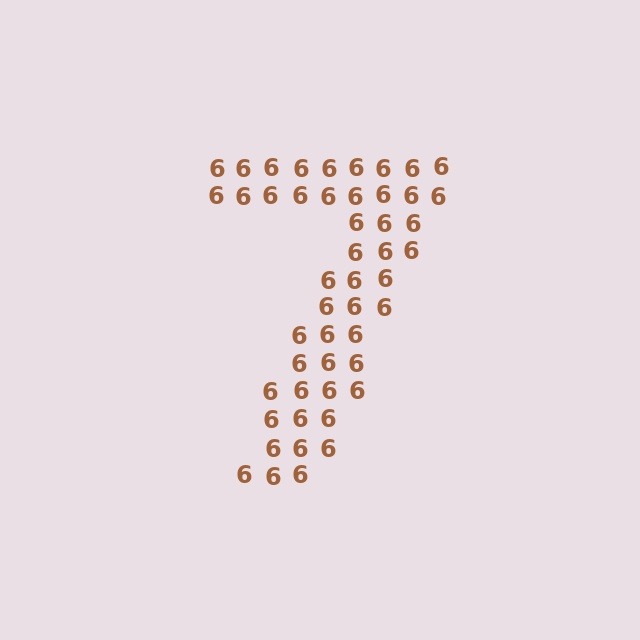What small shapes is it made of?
It is made of small digit 6's.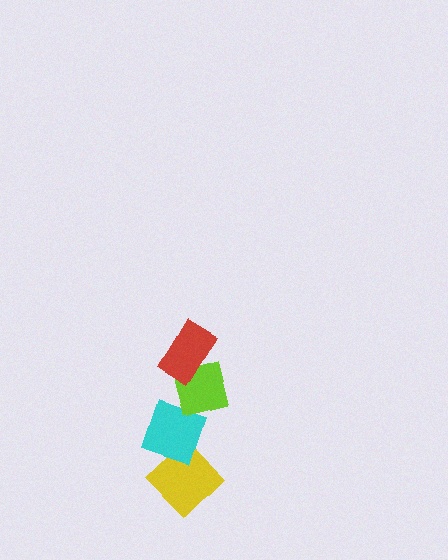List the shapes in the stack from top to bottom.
From top to bottom: the red rectangle, the lime square, the cyan diamond, the yellow diamond.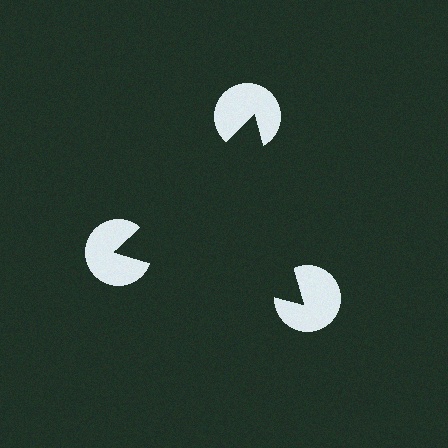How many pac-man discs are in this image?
There are 3 — one at each vertex of the illusory triangle.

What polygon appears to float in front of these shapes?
An illusory triangle — its edges are inferred from the aligned wedge cuts in the pac-man discs, not physically drawn.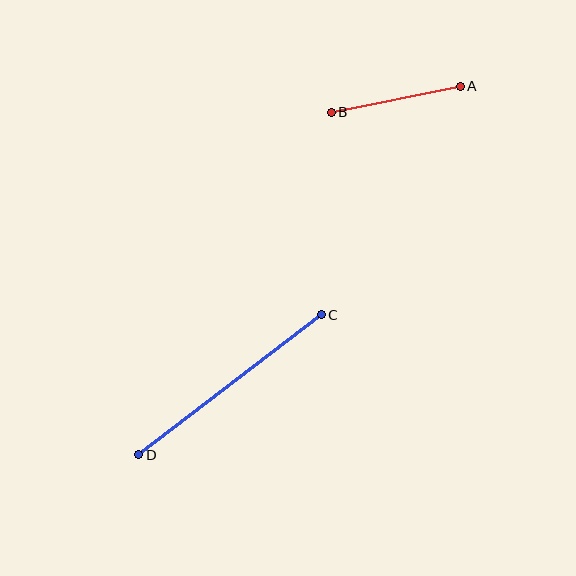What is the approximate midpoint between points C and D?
The midpoint is at approximately (230, 385) pixels.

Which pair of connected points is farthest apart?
Points C and D are farthest apart.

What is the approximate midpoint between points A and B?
The midpoint is at approximately (396, 99) pixels.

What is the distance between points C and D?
The distance is approximately 230 pixels.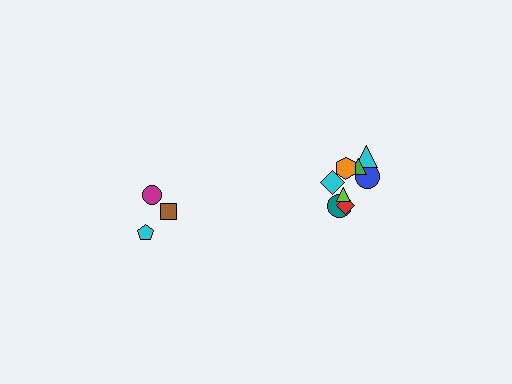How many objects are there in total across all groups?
There are 11 objects.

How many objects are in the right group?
There are 8 objects.